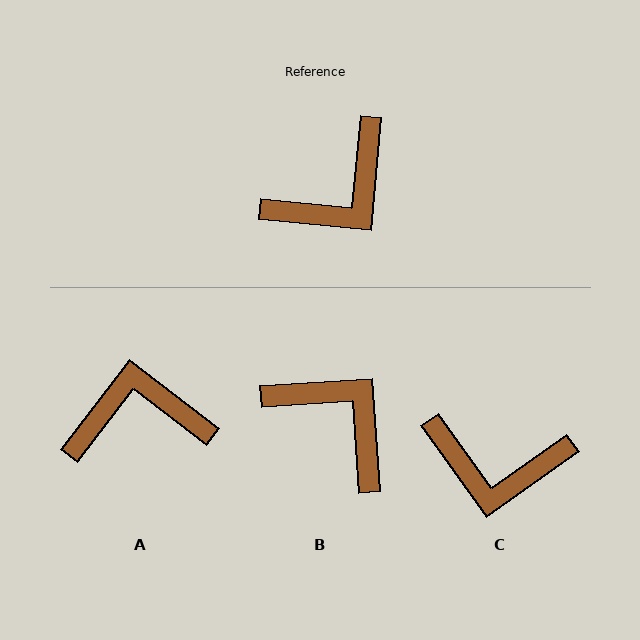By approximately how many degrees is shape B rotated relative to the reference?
Approximately 99 degrees counter-clockwise.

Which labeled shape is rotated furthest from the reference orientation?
A, about 148 degrees away.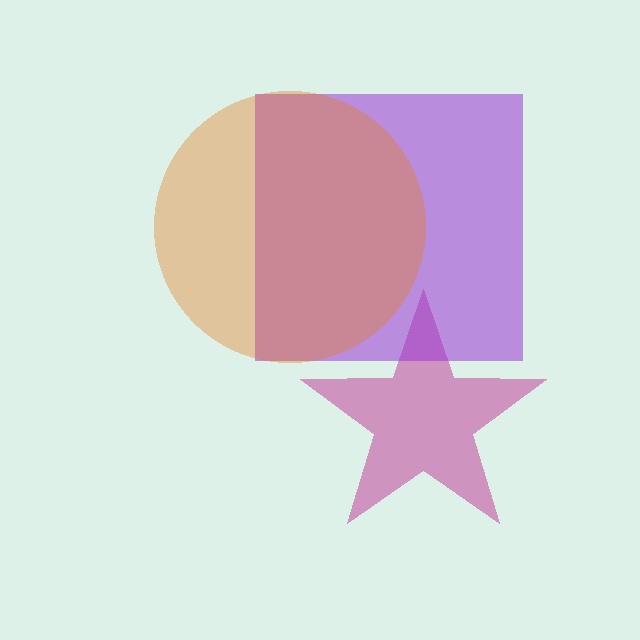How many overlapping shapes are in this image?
There are 3 overlapping shapes in the image.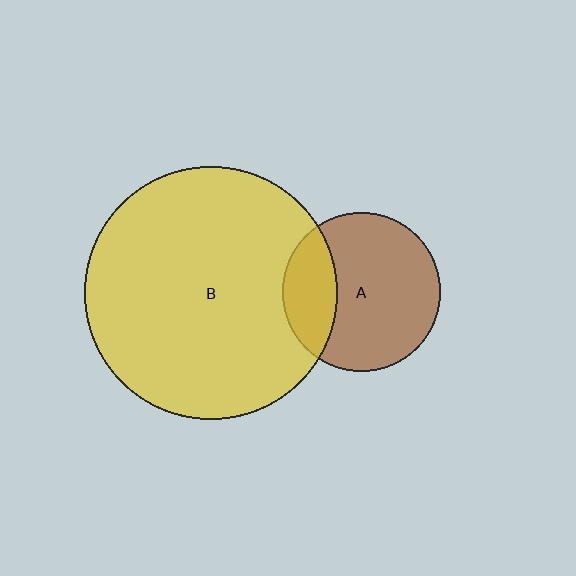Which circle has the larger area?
Circle B (yellow).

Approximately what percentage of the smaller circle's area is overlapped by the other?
Approximately 25%.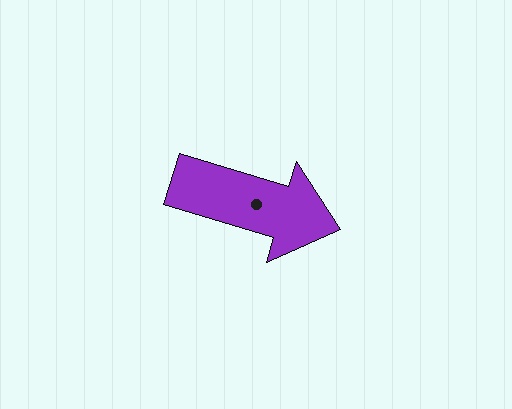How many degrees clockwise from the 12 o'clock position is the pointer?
Approximately 107 degrees.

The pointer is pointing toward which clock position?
Roughly 4 o'clock.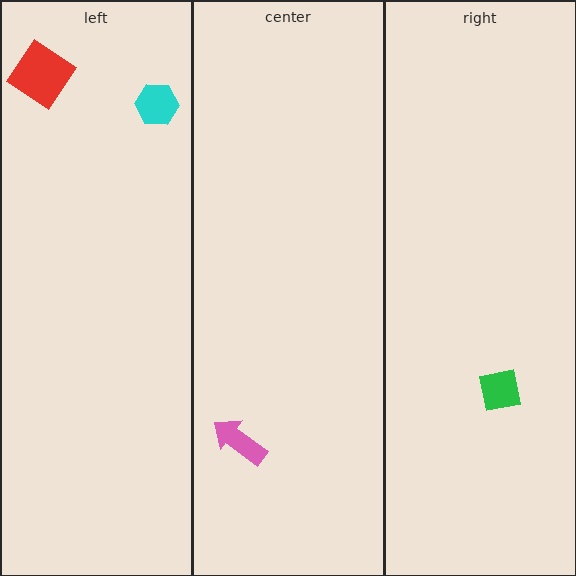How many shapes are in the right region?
1.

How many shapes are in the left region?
2.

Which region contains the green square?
The right region.